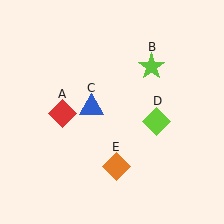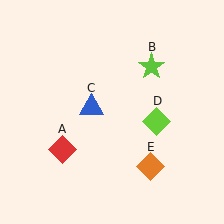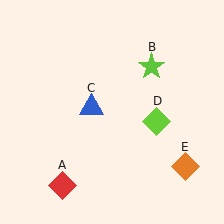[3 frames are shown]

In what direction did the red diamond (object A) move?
The red diamond (object A) moved down.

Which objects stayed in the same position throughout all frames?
Lime star (object B) and blue triangle (object C) and lime diamond (object D) remained stationary.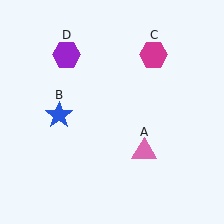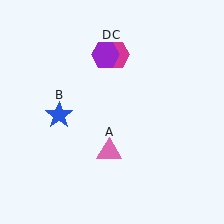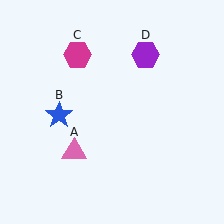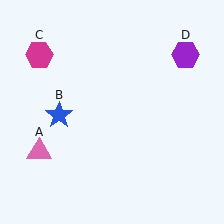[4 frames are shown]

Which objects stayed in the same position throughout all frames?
Blue star (object B) remained stationary.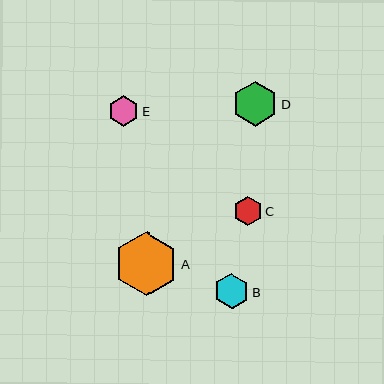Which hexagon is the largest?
Hexagon A is the largest with a size of approximately 63 pixels.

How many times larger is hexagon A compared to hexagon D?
Hexagon A is approximately 1.4 times the size of hexagon D.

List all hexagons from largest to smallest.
From largest to smallest: A, D, B, E, C.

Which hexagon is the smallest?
Hexagon C is the smallest with a size of approximately 29 pixels.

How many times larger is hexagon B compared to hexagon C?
Hexagon B is approximately 1.2 times the size of hexagon C.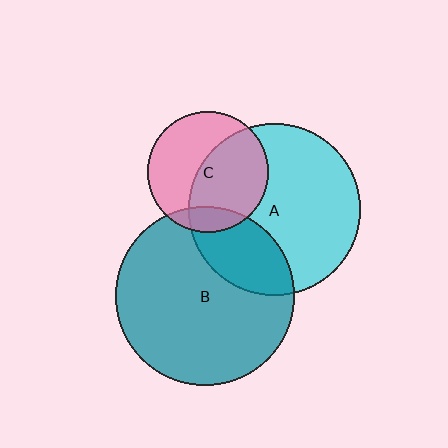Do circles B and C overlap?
Yes.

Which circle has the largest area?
Circle B (teal).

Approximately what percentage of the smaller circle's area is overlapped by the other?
Approximately 10%.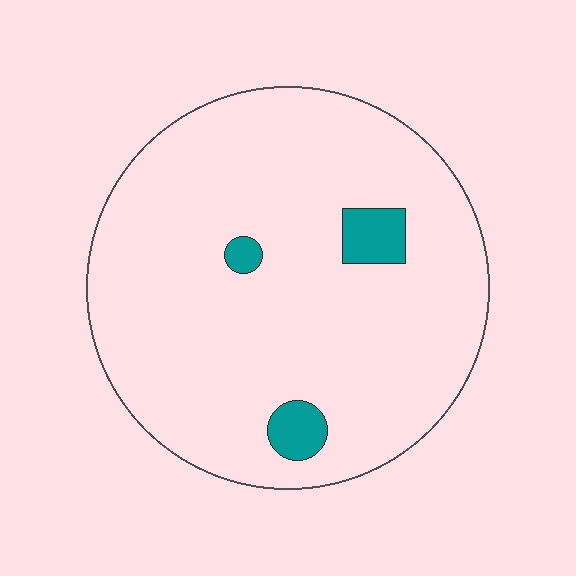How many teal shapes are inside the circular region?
3.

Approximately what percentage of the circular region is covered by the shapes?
Approximately 5%.